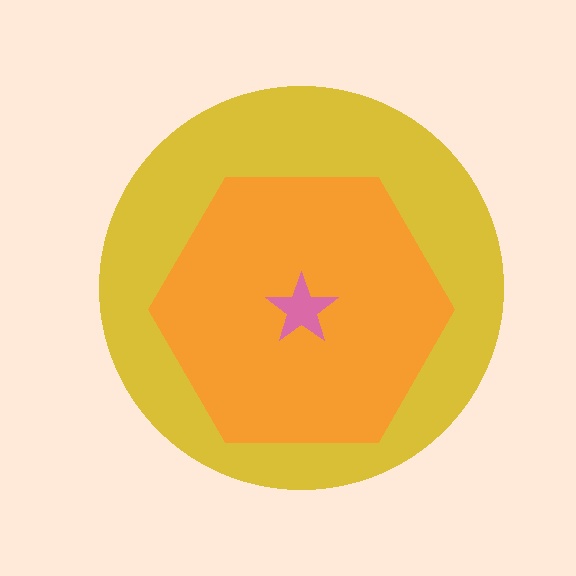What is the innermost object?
The pink star.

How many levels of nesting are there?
3.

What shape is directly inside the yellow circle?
The orange hexagon.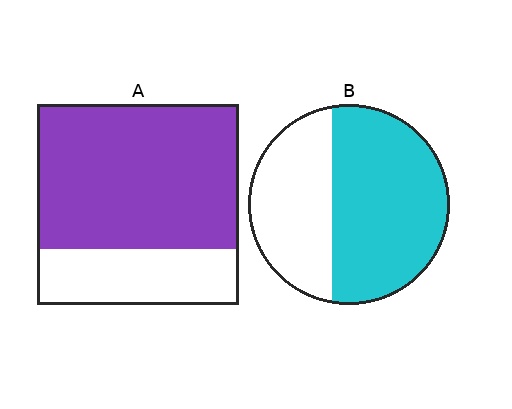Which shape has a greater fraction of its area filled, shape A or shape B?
Shape A.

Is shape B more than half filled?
Yes.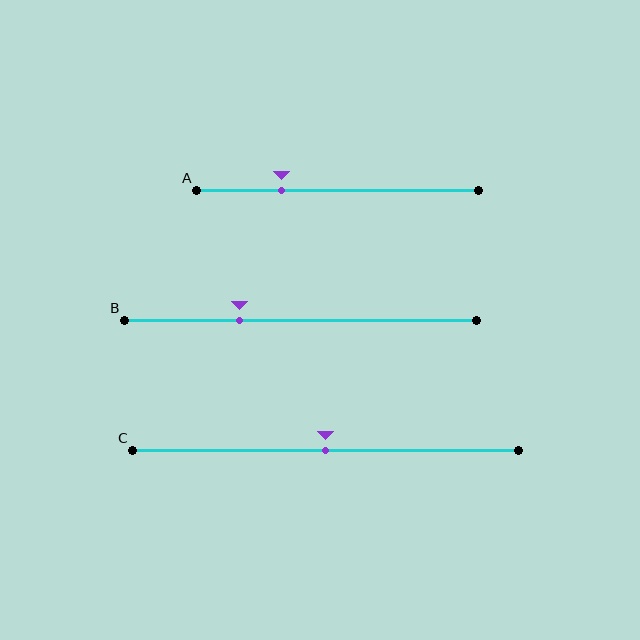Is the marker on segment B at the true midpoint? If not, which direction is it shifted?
No, the marker on segment B is shifted to the left by about 17% of the segment length.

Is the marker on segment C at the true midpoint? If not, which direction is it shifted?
Yes, the marker on segment C is at the true midpoint.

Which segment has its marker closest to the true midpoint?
Segment C has its marker closest to the true midpoint.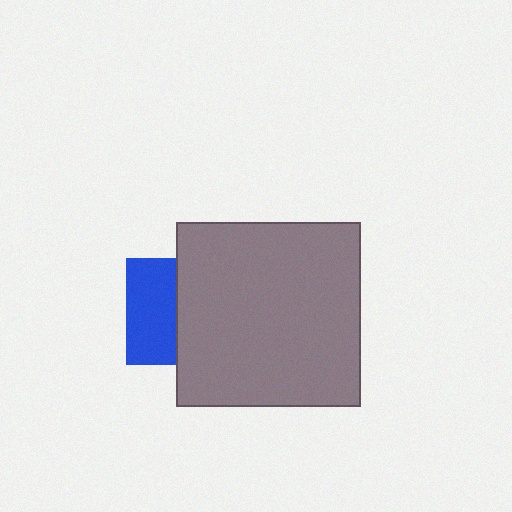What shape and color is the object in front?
The object in front is a gray square.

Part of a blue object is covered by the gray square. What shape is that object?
It is a square.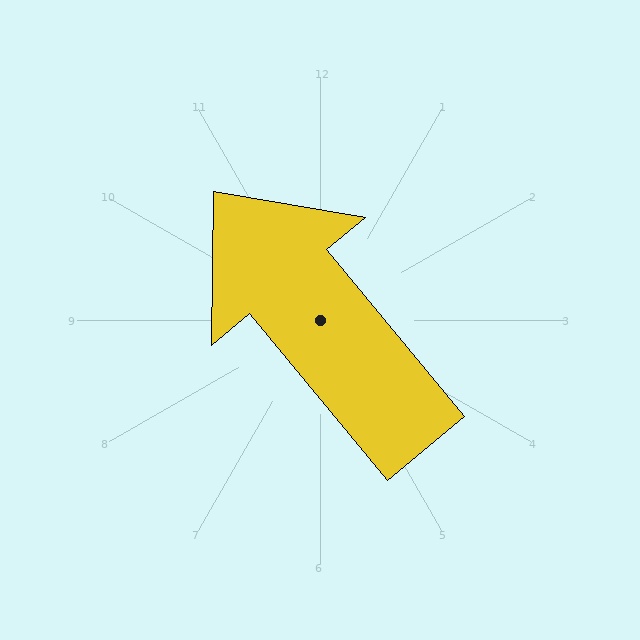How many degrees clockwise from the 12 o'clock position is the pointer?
Approximately 320 degrees.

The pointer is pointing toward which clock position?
Roughly 11 o'clock.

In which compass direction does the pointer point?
Northwest.